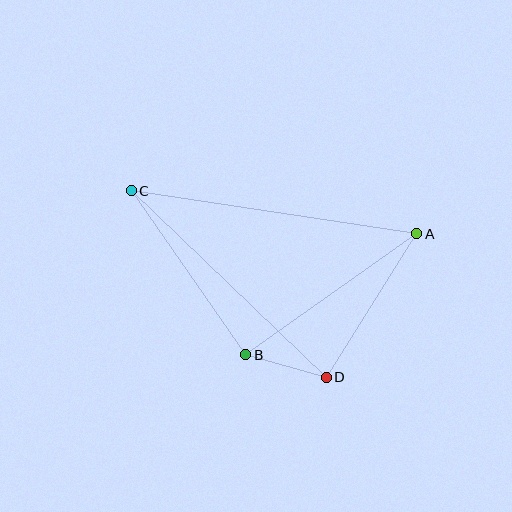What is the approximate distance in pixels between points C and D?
The distance between C and D is approximately 270 pixels.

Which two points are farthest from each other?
Points A and C are farthest from each other.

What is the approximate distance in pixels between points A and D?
The distance between A and D is approximately 170 pixels.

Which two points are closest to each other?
Points B and D are closest to each other.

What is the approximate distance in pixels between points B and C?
The distance between B and C is approximately 200 pixels.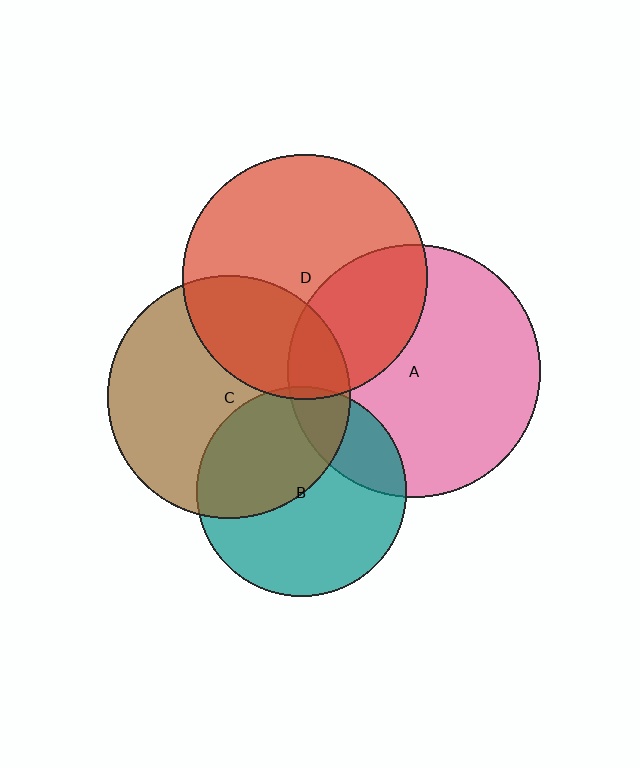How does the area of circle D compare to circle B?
Approximately 1.4 times.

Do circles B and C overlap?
Yes.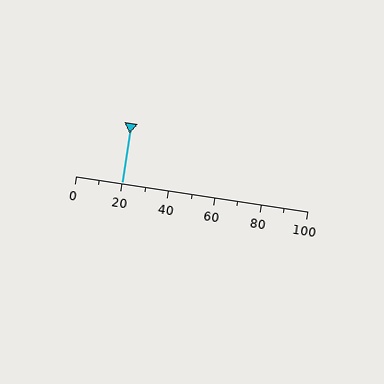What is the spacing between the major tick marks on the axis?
The major ticks are spaced 20 apart.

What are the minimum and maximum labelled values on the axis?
The axis runs from 0 to 100.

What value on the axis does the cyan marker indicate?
The marker indicates approximately 20.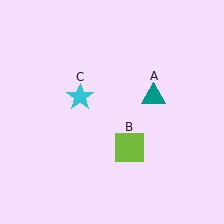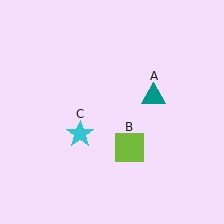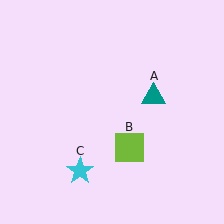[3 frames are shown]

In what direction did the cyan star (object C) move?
The cyan star (object C) moved down.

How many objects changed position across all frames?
1 object changed position: cyan star (object C).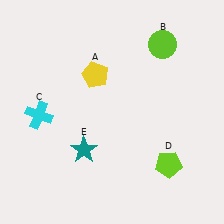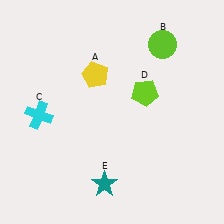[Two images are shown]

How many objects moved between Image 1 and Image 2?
2 objects moved between the two images.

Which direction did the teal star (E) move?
The teal star (E) moved down.